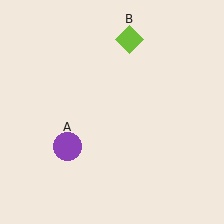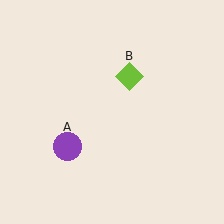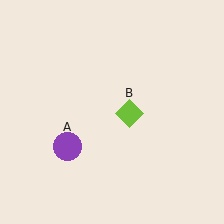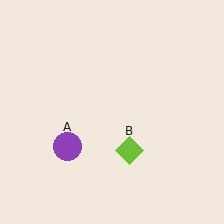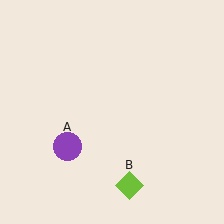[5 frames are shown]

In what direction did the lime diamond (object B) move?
The lime diamond (object B) moved down.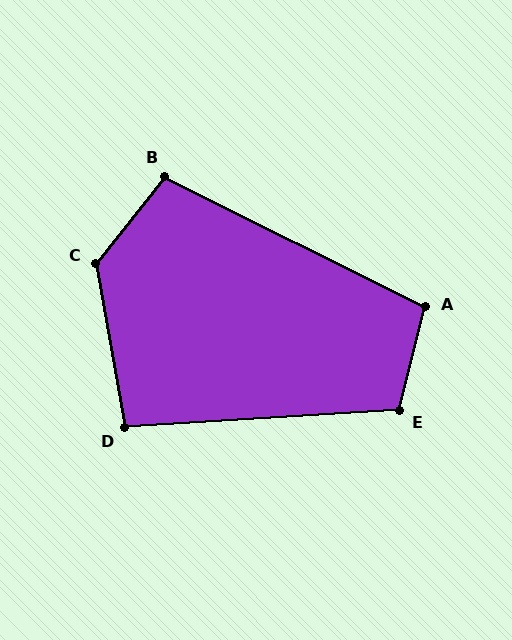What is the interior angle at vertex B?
Approximately 102 degrees (obtuse).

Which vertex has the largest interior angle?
C, at approximately 132 degrees.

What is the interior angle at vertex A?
Approximately 102 degrees (obtuse).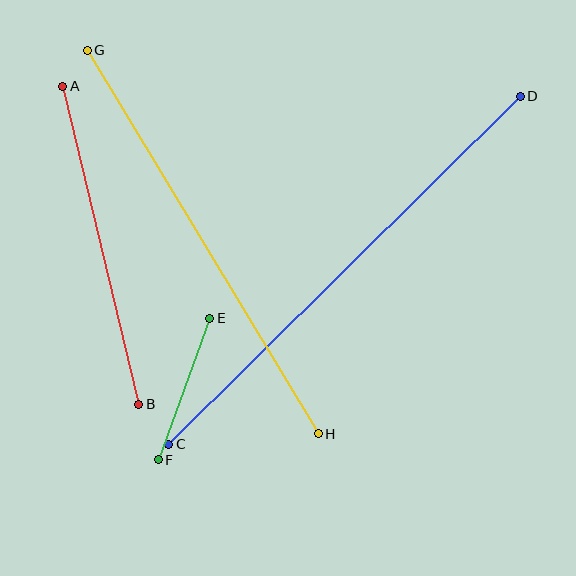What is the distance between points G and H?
The distance is approximately 448 pixels.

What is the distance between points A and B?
The distance is approximately 327 pixels.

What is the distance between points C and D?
The distance is approximately 495 pixels.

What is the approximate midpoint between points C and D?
The midpoint is at approximately (345, 270) pixels.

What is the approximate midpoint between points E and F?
The midpoint is at approximately (184, 389) pixels.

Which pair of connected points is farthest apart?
Points C and D are farthest apart.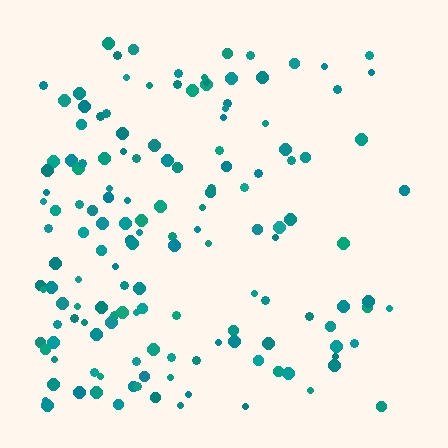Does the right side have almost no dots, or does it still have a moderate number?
Still a moderate number, just noticeably fewer than the left.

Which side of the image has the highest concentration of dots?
The left.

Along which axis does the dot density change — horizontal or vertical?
Horizontal.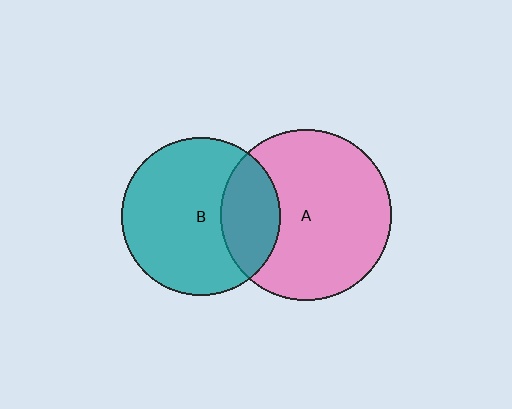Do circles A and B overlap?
Yes.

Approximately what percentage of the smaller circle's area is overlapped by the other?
Approximately 25%.